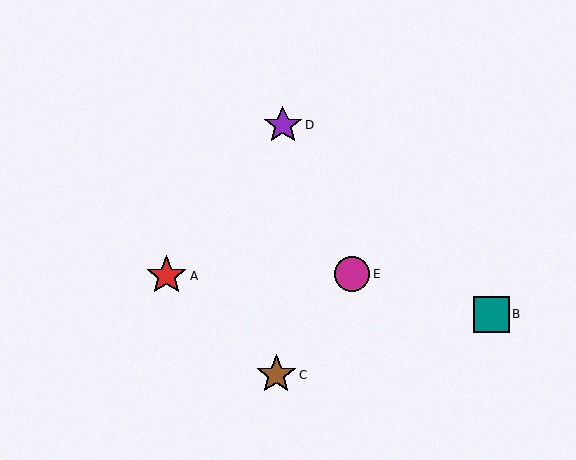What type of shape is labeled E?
Shape E is a magenta circle.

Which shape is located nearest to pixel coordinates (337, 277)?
The magenta circle (labeled E) at (352, 274) is nearest to that location.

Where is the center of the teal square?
The center of the teal square is at (491, 314).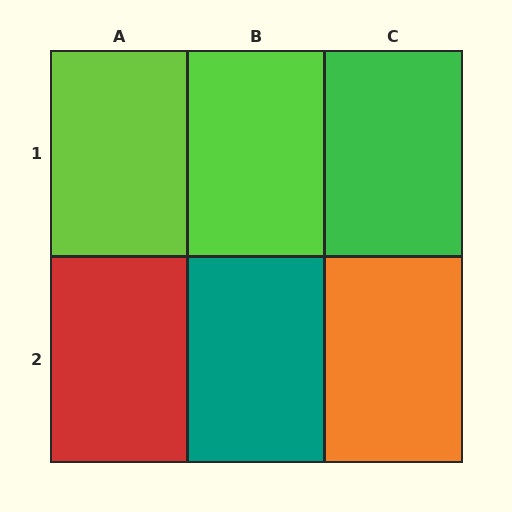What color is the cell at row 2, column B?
Teal.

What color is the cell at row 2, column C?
Orange.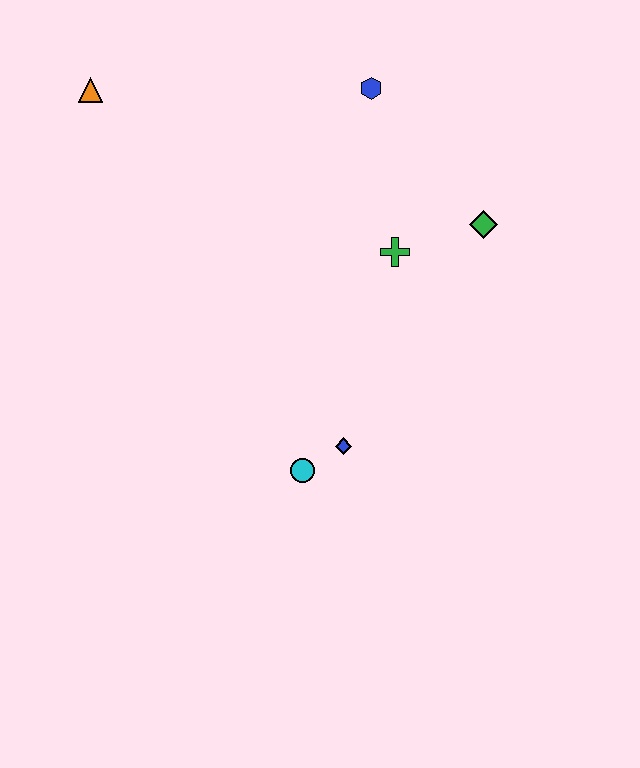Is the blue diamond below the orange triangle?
Yes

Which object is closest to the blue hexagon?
The green cross is closest to the blue hexagon.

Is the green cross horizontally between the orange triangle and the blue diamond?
No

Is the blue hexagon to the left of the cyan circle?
No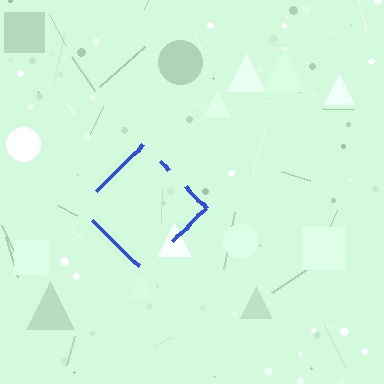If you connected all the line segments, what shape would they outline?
They would outline a diamond.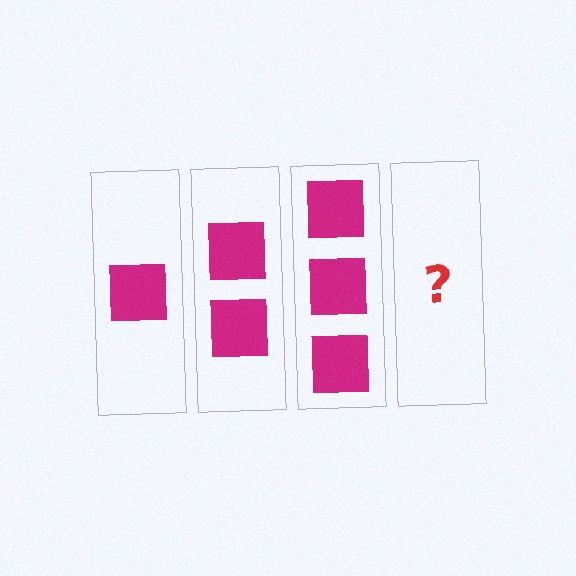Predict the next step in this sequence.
The next step is 4 squares.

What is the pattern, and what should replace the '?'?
The pattern is that each step adds one more square. The '?' should be 4 squares.